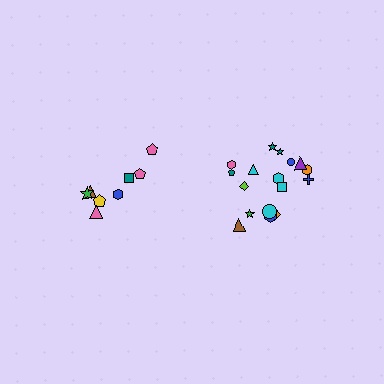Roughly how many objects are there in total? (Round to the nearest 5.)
Roughly 25 objects in total.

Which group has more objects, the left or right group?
The right group.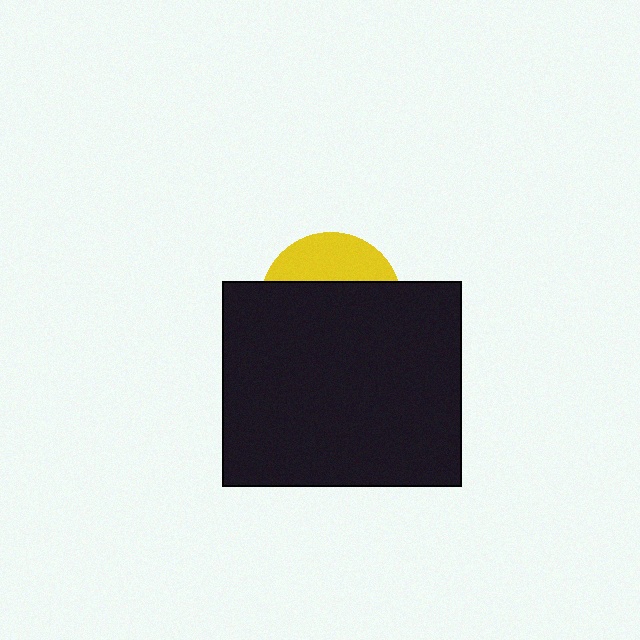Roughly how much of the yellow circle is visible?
A small part of it is visible (roughly 31%).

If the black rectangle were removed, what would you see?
You would see the complete yellow circle.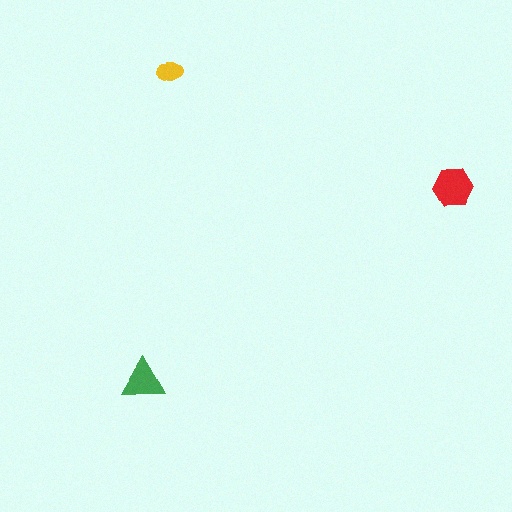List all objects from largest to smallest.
The red hexagon, the green triangle, the yellow ellipse.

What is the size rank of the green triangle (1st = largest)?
2nd.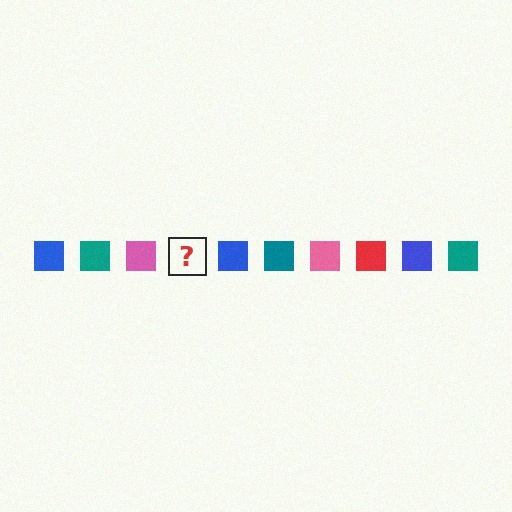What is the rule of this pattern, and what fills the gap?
The rule is that the pattern cycles through blue, teal, pink, red squares. The gap should be filled with a red square.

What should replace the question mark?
The question mark should be replaced with a red square.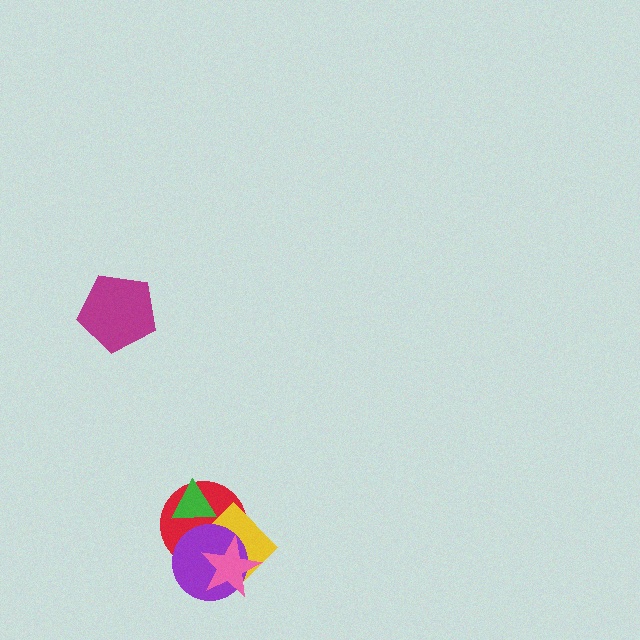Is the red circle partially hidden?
Yes, it is partially covered by another shape.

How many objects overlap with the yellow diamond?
4 objects overlap with the yellow diamond.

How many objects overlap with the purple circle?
3 objects overlap with the purple circle.